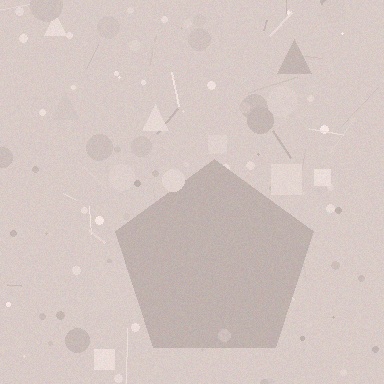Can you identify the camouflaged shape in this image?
The camouflaged shape is a pentagon.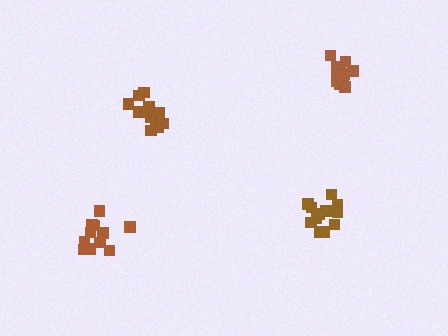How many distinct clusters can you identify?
There are 4 distinct clusters.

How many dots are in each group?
Group 1: 11 dots, Group 2: 12 dots, Group 3: 12 dots, Group 4: 15 dots (50 total).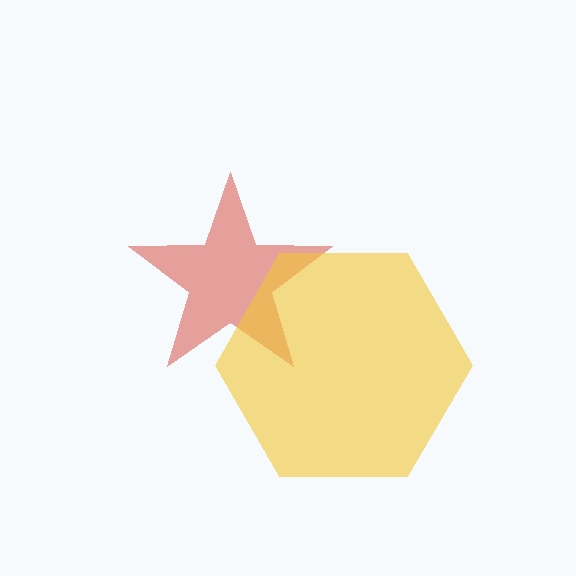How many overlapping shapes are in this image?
There are 2 overlapping shapes in the image.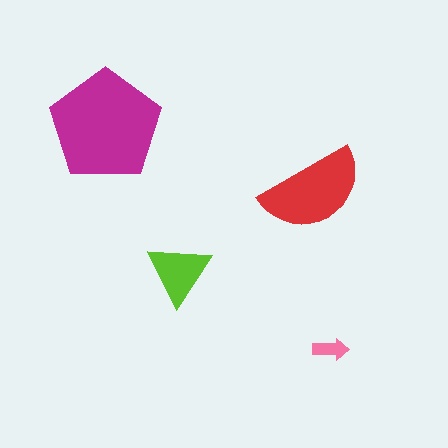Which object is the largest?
The magenta pentagon.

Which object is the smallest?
The pink arrow.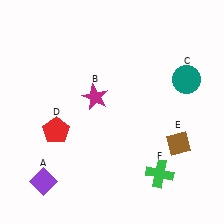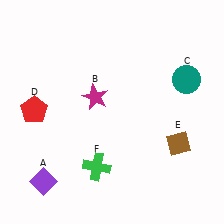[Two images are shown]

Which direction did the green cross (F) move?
The green cross (F) moved left.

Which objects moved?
The objects that moved are: the red pentagon (D), the green cross (F).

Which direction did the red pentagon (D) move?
The red pentagon (D) moved left.